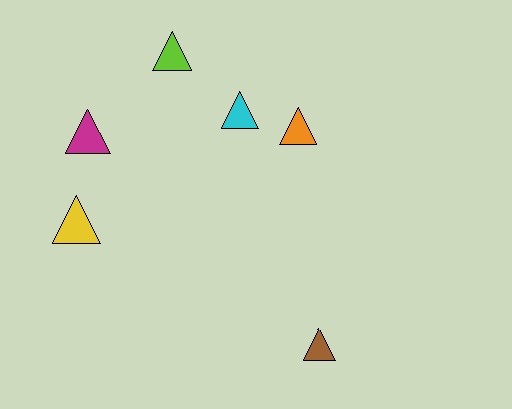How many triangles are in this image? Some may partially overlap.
There are 6 triangles.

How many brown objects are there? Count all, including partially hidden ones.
There is 1 brown object.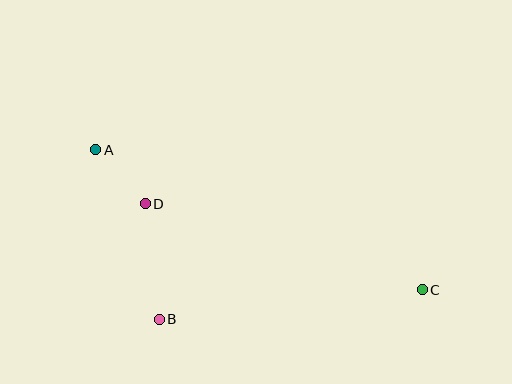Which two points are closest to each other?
Points A and D are closest to each other.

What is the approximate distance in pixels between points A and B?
The distance between A and B is approximately 181 pixels.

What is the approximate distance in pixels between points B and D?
The distance between B and D is approximately 116 pixels.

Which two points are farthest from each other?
Points A and C are farthest from each other.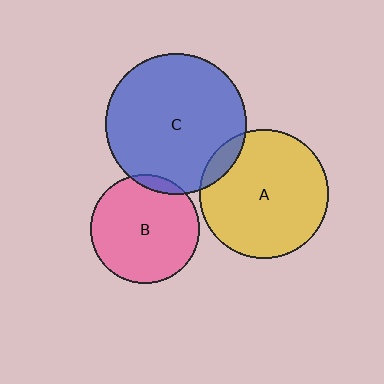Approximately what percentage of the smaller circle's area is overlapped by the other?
Approximately 10%.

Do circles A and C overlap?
Yes.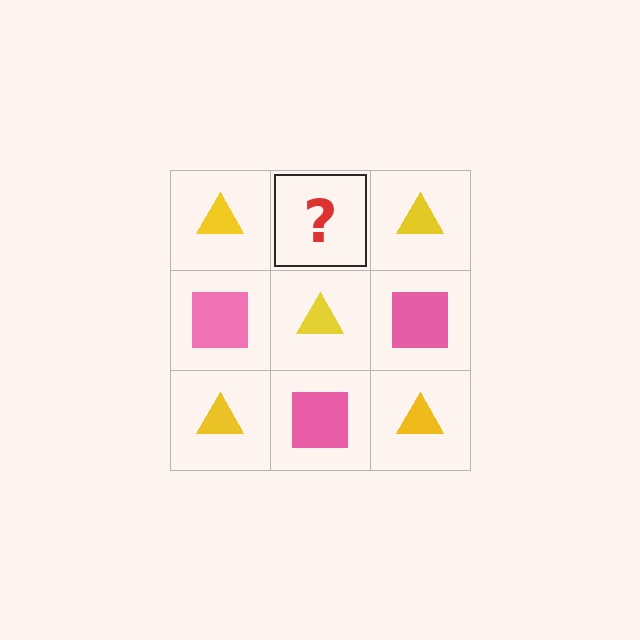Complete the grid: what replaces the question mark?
The question mark should be replaced with a pink square.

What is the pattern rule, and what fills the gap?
The rule is that it alternates yellow triangle and pink square in a checkerboard pattern. The gap should be filled with a pink square.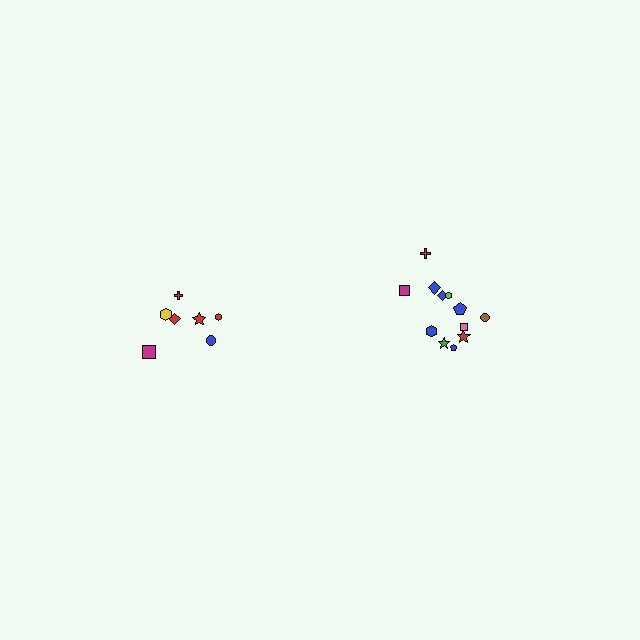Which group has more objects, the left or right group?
The right group.